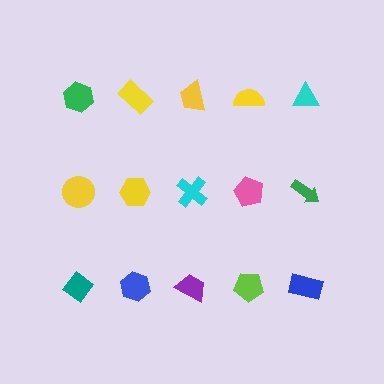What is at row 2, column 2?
A yellow hexagon.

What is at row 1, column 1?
A green hexagon.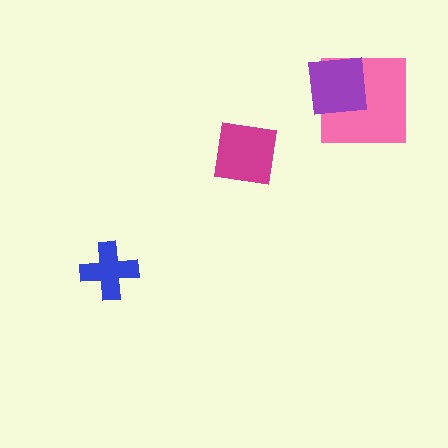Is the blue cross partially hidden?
No, no other shape covers it.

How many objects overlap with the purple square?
1 object overlaps with the purple square.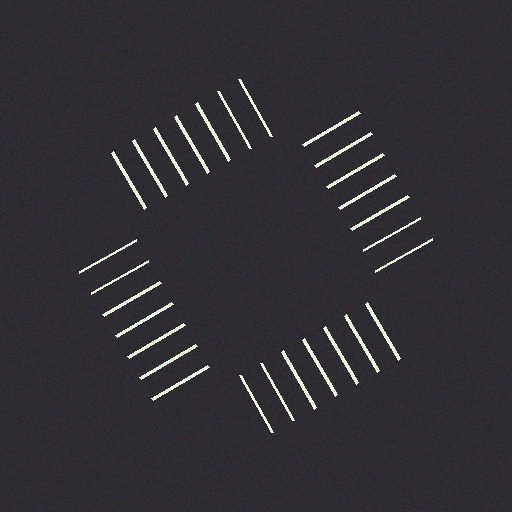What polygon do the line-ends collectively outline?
An illusory square — the line segments terminate on its edges but no continuous stroke is drawn.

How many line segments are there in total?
28 — 7 along each of the 4 edges.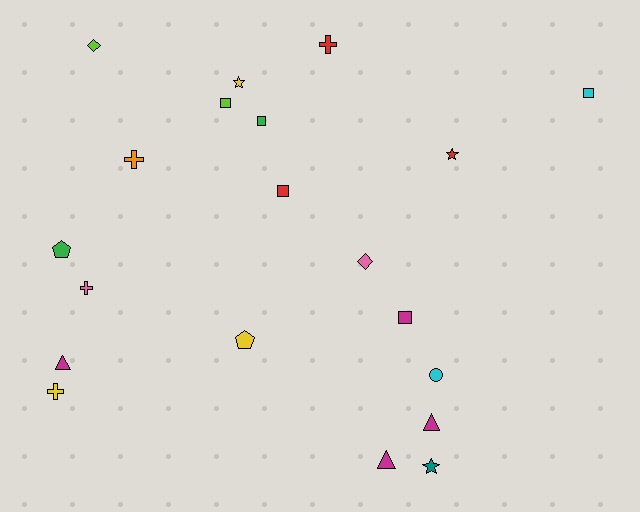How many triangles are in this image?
There are 3 triangles.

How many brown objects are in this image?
There are no brown objects.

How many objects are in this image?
There are 20 objects.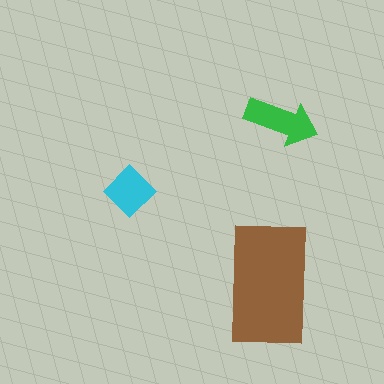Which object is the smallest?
The cyan diamond.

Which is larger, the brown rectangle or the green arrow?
The brown rectangle.